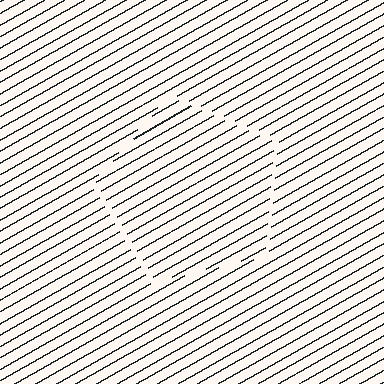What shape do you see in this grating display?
An illusory pentagon. The interior of the shape contains the same grating, shifted by half a period — the contour is defined by the phase discontinuity where line-ends from the inner and outer gratings abut.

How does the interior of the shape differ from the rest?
The interior of the shape contains the same grating, shifted by half a period — the contour is defined by the phase discontinuity where line-ends from the inner and outer gratings abut.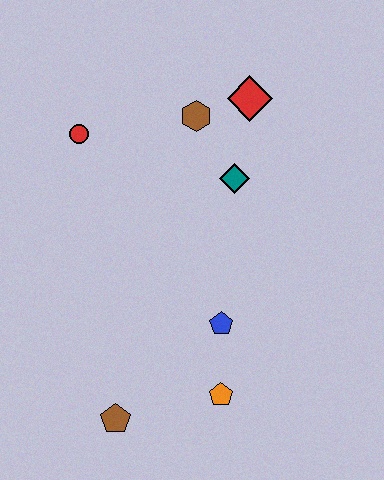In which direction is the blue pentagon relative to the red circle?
The blue pentagon is below the red circle.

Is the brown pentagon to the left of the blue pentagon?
Yes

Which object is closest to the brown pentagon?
The orange pentagon is closest to the brown pentagon.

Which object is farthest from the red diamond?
The brown pentagon is farthest from the red diamond.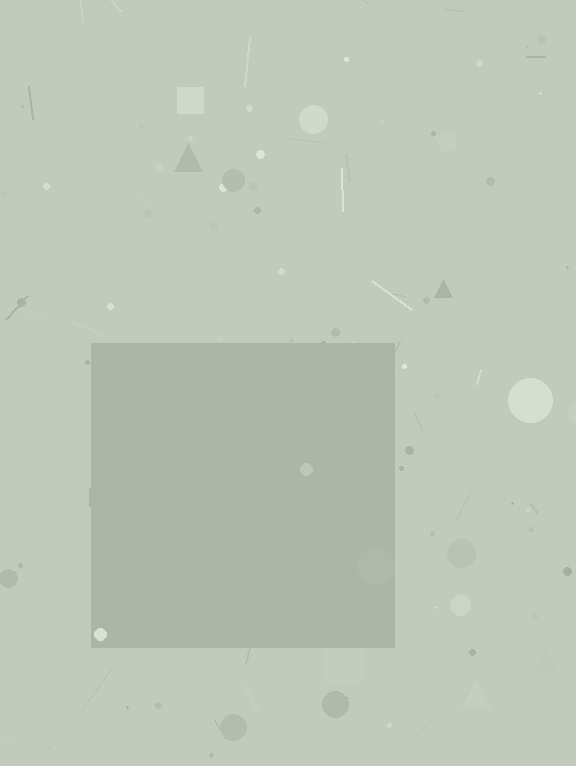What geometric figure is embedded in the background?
A square is embedded in the background.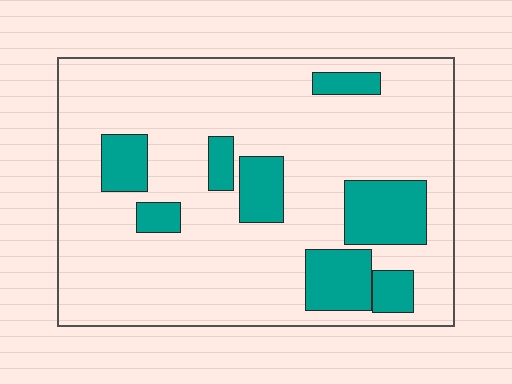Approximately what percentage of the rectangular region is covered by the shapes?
Approximately 20%.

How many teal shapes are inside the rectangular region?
8.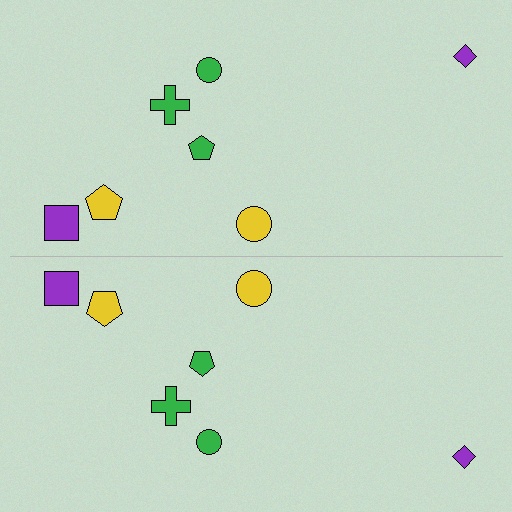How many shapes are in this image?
There are 14 shapes in this image.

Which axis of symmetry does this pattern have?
The pattern has a horizontal axis of symmetry running through the center of the image.